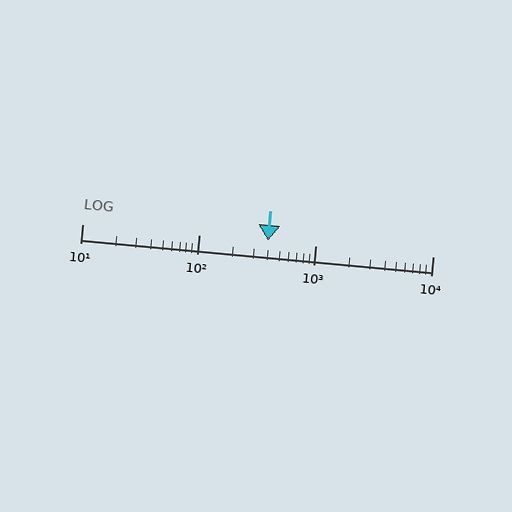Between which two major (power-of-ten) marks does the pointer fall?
The pointer is between 100 and 1000.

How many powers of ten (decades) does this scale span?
The scale spans 3 decades, from 10 to 10000.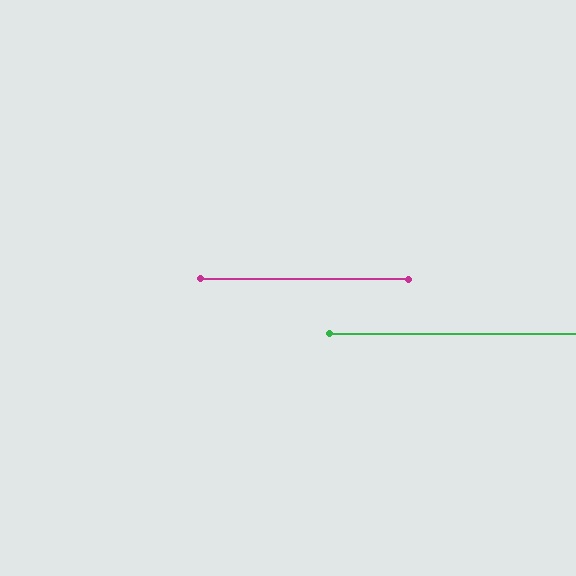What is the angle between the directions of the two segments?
Approximately 0 degrees.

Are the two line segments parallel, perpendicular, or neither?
Parallel — their directions differ by only 0.1°.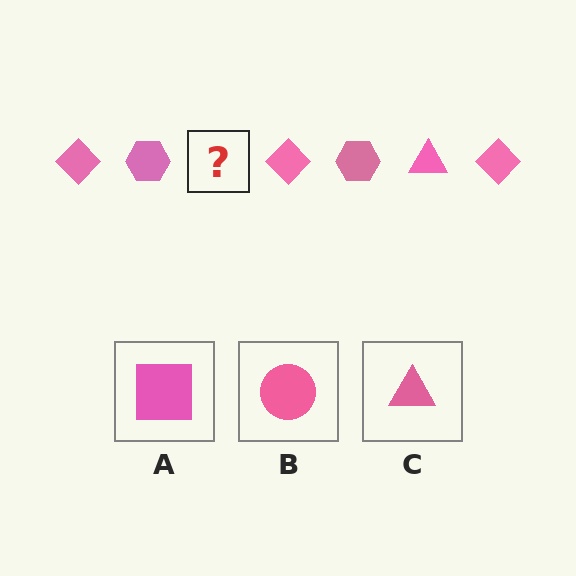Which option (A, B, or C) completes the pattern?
C.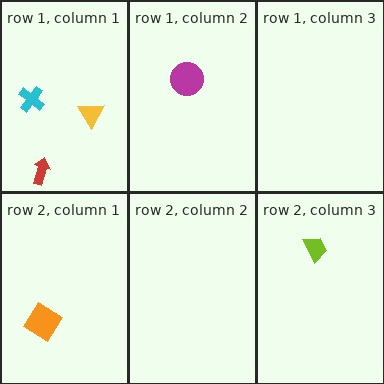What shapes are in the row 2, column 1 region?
The orange diamond.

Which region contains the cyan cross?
The row 1, column 1 region.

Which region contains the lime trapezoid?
The row 2, column 3 region.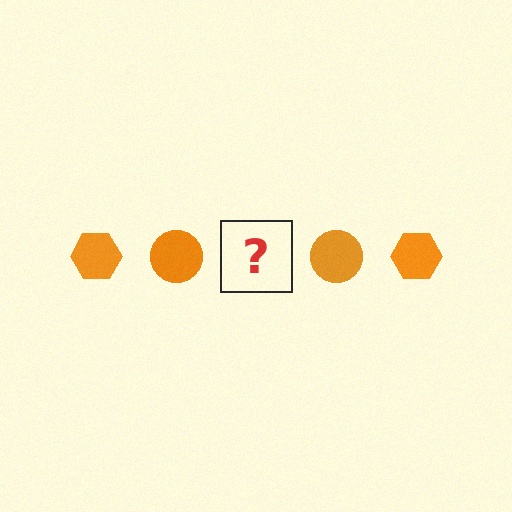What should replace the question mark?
The question mark should be replaced with an orange hexagon.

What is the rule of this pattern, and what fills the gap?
The rule is that the pattern cycles through hexagon, circle shapes in orange. The gap should be filled with an orange hexagon.